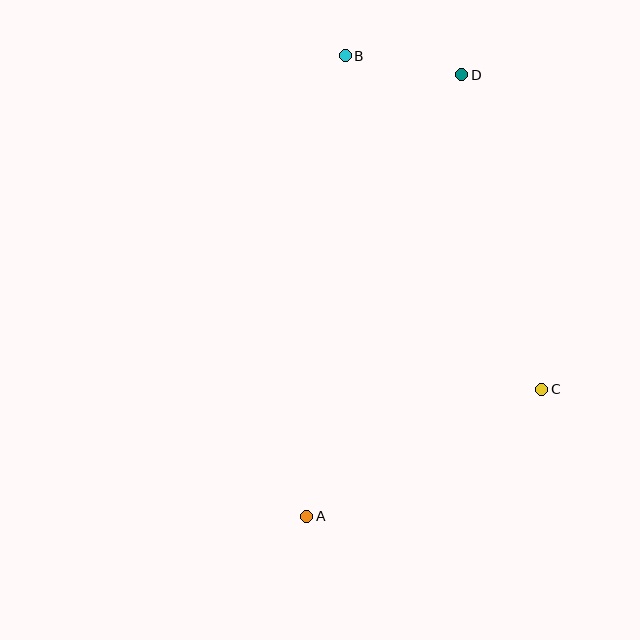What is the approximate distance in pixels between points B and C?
The distance between B and C is approximately 387 pixels.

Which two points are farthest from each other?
Points A and D are farthest from each other.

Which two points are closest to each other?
Points B and D are closest to each other.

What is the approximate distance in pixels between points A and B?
The distance between A and B is approximately 462 pixels.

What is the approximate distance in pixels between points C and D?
The distance between C and D is approximately 324 pixels.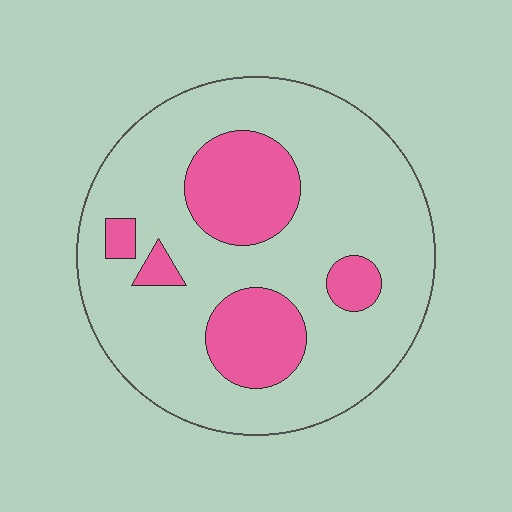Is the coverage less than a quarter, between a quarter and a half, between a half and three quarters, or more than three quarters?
Less than a quarter.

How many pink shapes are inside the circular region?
5.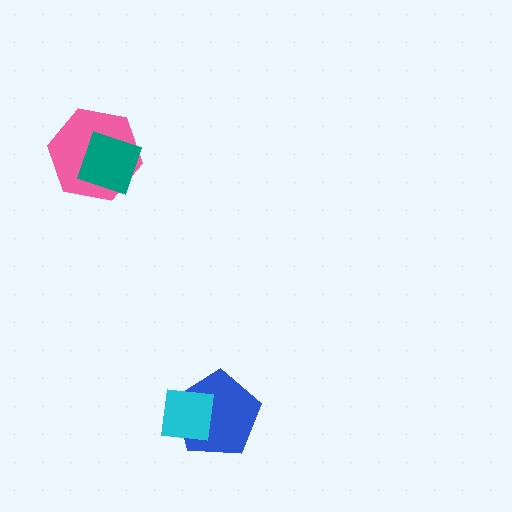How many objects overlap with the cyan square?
1 object overlaps with the cyan square.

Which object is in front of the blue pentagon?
The cyan square is in front of the blue pentagon.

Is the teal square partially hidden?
No, no other shape covers it.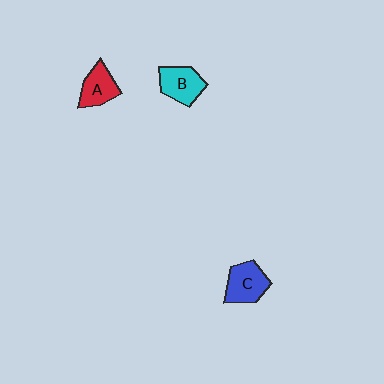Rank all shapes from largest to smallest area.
From largest to smallest: C (blue), B (cyan), A (red).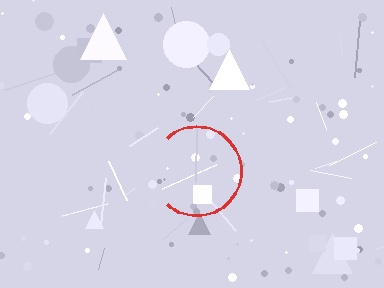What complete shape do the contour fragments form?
The contour fragments form a circle.